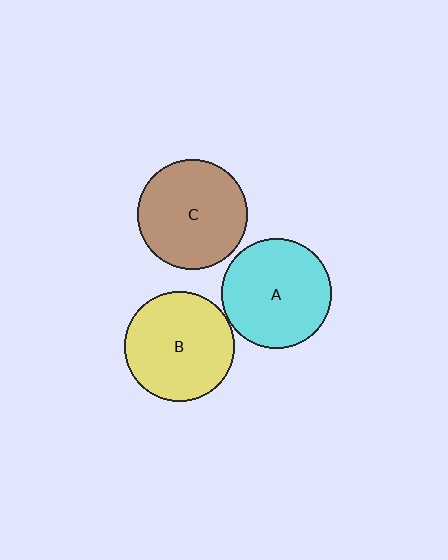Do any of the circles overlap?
No, none of the circles overlap.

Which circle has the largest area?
Circle C (brown).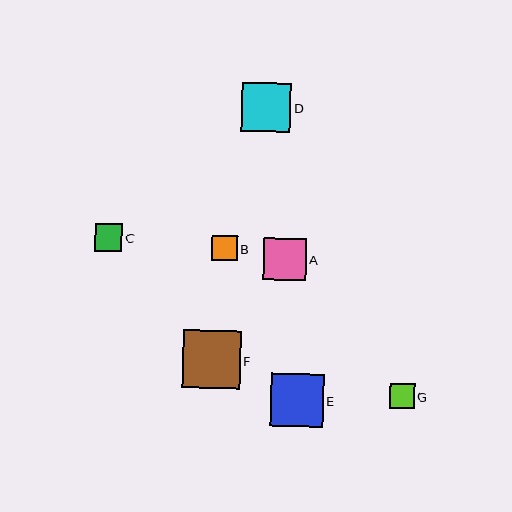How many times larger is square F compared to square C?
Square F is approximately 2.1 times the size of square C.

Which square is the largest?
Square F is the largest with a size of approximately 58 pixels.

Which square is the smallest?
Square G is the smallest with a size of approximately 25 pixels.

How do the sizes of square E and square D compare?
Square E and square D are approximately the same size.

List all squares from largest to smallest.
From largest to smallest: F, E, D, A, C, B, G.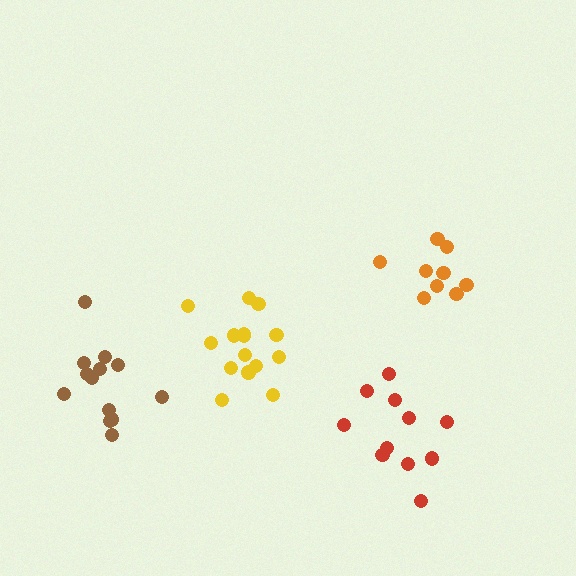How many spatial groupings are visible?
There are 4 spatial groupings.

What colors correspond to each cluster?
The clusters are colored: brown, yellow, orange, red.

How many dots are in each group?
Group 1: 13 dots, Group 2: 15 dots, Group 3: 9 dots, Group 4: 11 dots (48 total).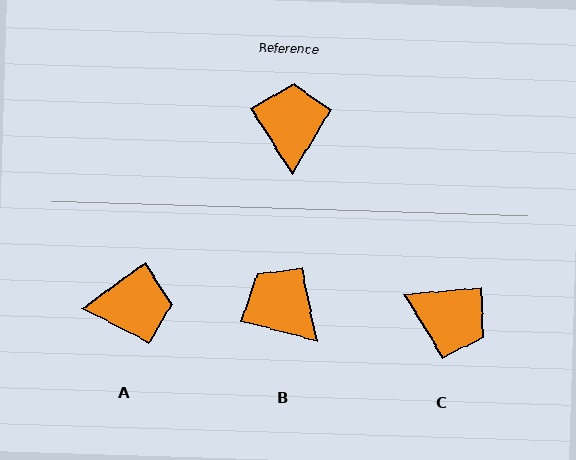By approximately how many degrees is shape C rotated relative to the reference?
Approximately 118 degrees clockwise.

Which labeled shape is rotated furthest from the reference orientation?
C, about 118 degrees away.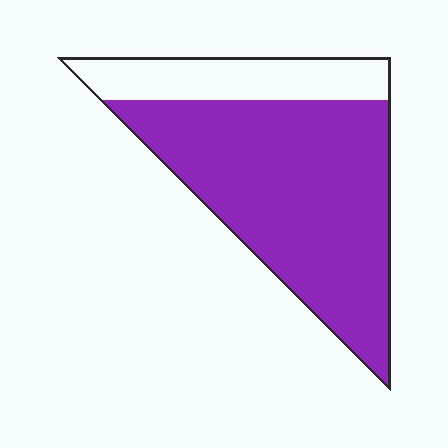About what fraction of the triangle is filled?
About three quarters (3/4).